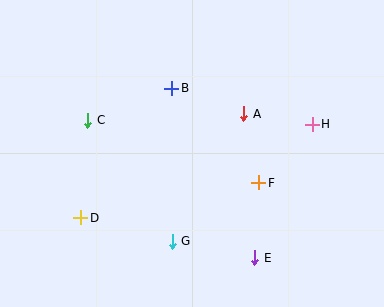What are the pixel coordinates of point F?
Point F is at (259, 183).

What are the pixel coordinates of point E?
Point E is at (255, 258).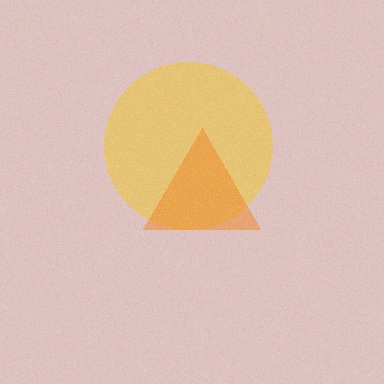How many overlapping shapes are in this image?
There are 2 overlapping shapes in the image.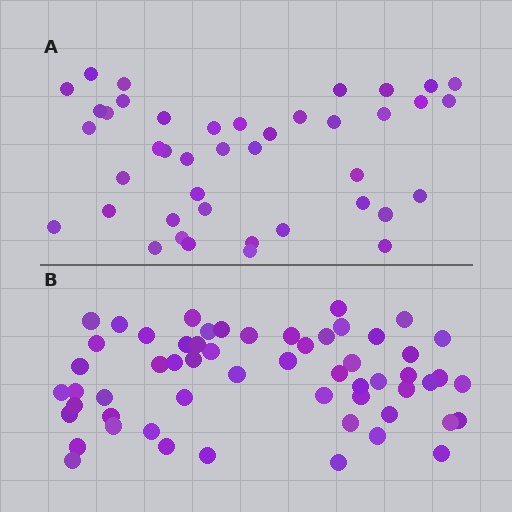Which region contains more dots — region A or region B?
Region B (the bottom region) has more dots.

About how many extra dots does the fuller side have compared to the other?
Region B has approximately 15 more dots than region A.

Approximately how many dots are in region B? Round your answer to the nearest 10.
About 60 dots. (The exact count is 57, which rounds to 60.)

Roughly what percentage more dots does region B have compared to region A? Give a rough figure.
About 35% more.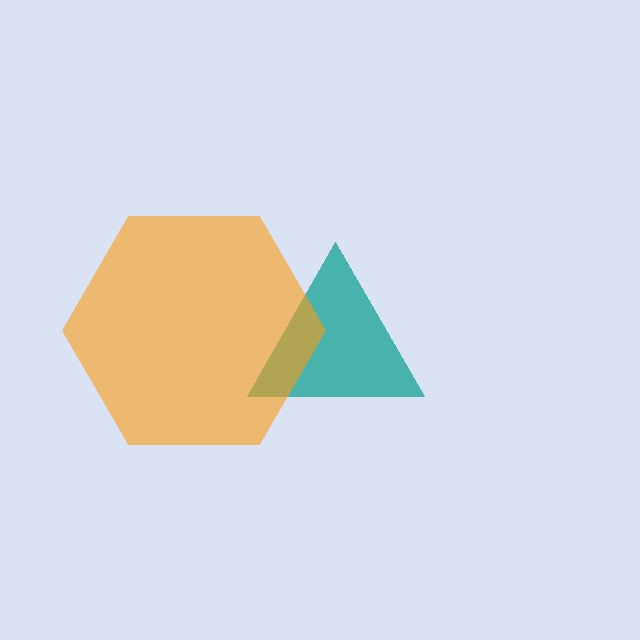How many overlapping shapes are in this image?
There are 2 overlapping shapes in the image.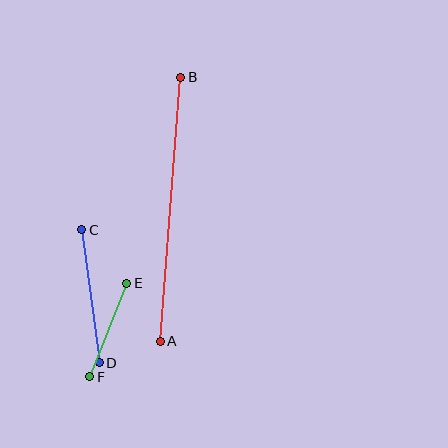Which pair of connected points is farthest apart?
Points A and B are farthest apart.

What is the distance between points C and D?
The distance is approximately 134 pixels.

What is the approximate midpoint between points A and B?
The midpoint is at approximately (171, 209) pixels.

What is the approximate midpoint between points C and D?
The midpoint is at approximately (91, 296) pixels.